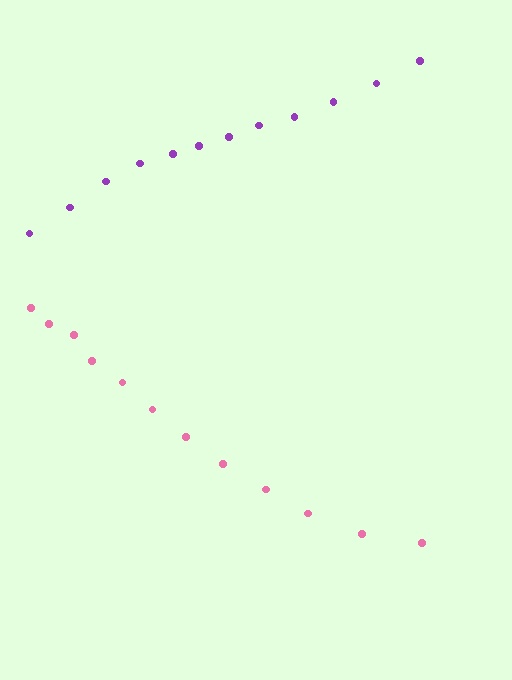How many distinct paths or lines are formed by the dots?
There are 2 distinct paths.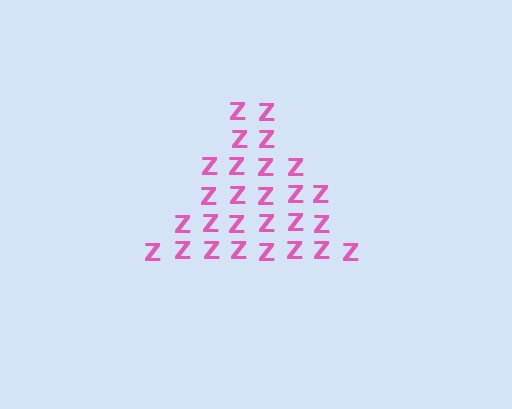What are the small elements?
The small elements are letter Z's.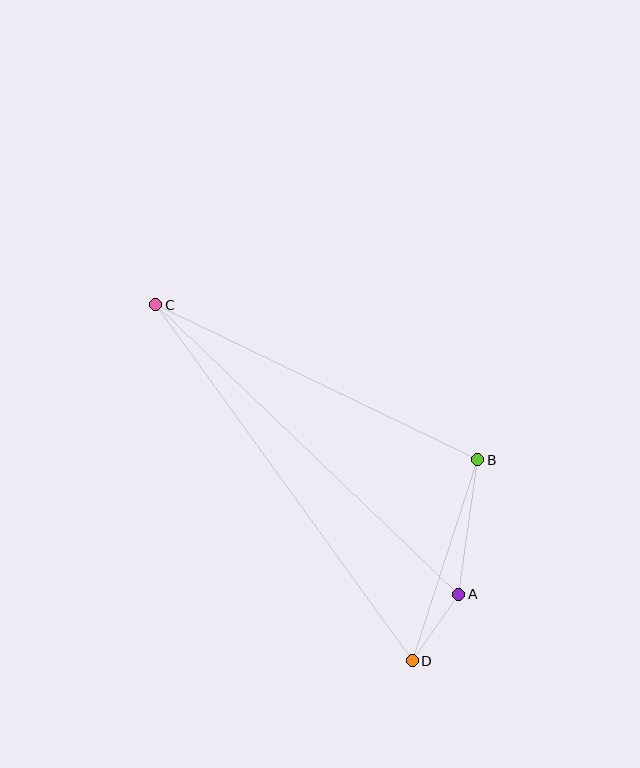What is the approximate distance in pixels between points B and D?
The distance between B and D is approximately 211 pixels.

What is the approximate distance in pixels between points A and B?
The distance between A and B is approximately 136 pixels.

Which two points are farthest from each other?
Points C and D are farthest from each other.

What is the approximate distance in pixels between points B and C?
The distance between B and C is approximately 357 pixels.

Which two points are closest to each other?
Points A and D are closest to each other.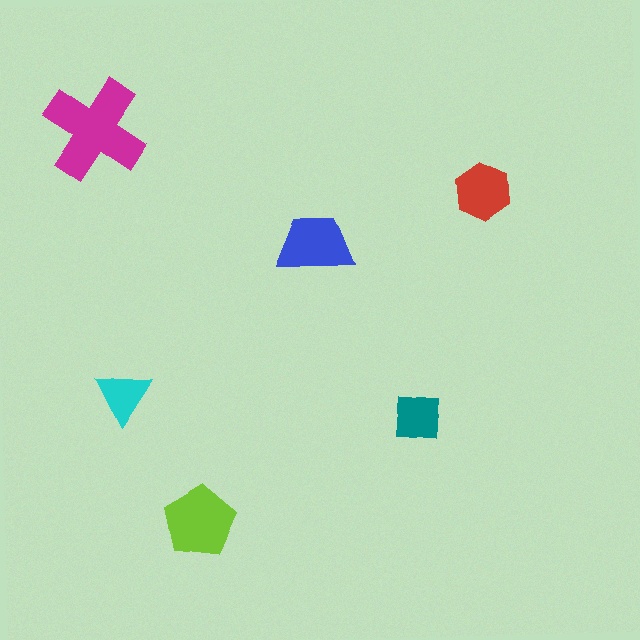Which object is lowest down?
The lime pentagon is bottommost.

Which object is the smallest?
The cyan triangle.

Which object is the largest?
The magenta cross.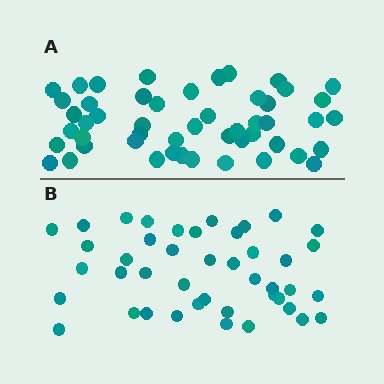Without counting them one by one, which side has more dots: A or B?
Region A (the top region) has more dots.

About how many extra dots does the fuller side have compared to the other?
Region A has roughly 8 or so more dots than region B.